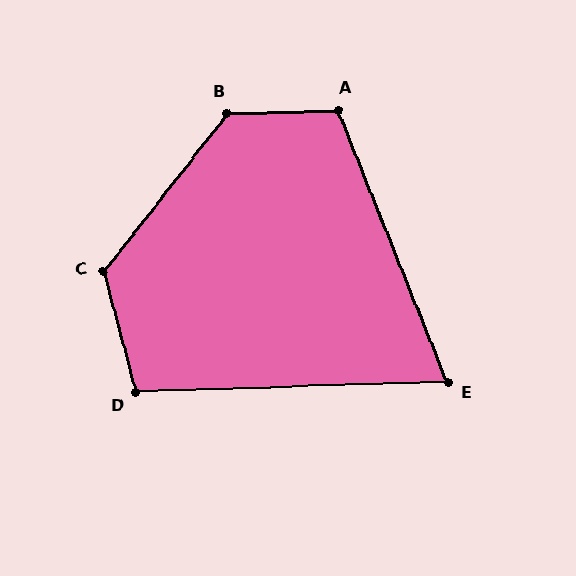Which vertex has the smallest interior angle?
E, at approximately 70 degrees.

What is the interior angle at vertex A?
Approximately 110 degrees (obtuse).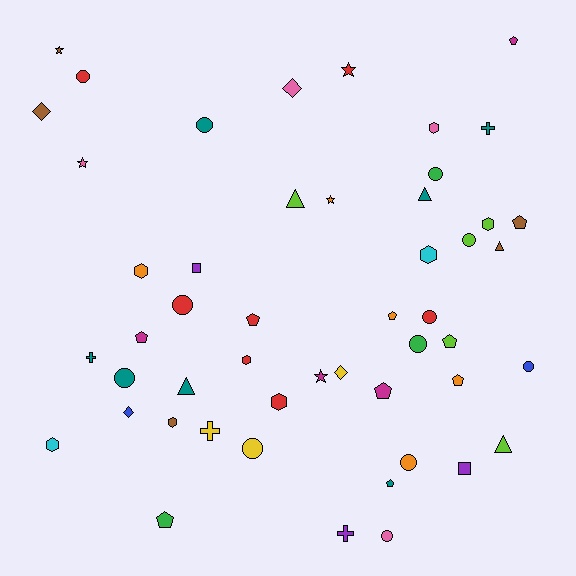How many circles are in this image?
There are 12 circles.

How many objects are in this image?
There are 50 objects.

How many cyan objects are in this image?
There are 2 cyan objects.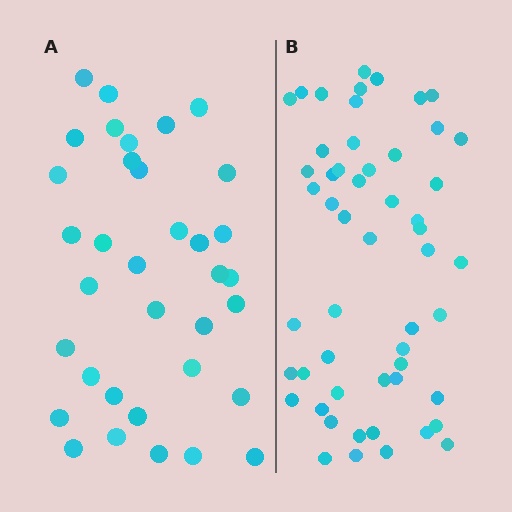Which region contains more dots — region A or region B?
Region B (the right region) has more dots.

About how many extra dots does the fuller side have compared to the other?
Region B has approximately 20 more dots than region A.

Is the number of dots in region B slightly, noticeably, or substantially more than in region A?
Region B has substantially more. The ratio is roughly 1.5 to 1.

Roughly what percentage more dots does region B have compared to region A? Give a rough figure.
About 50% more.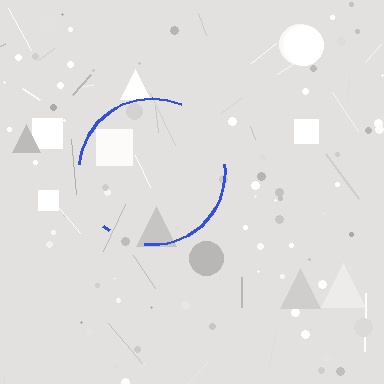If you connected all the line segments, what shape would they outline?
They would outline a circle.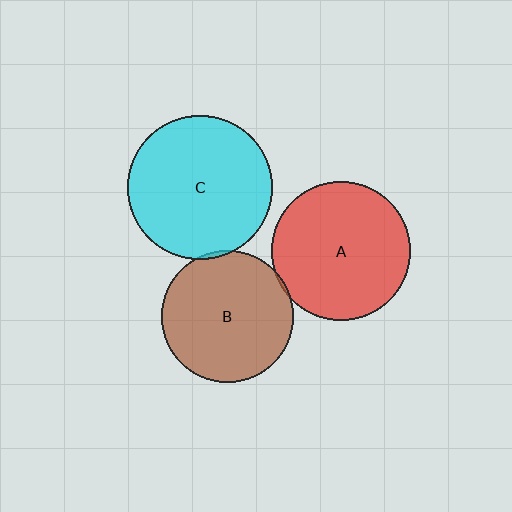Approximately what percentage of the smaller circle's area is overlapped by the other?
Approximately 5%.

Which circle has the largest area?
Circle C (cyan).